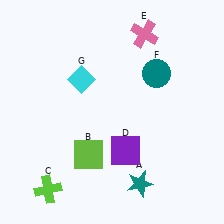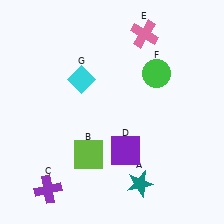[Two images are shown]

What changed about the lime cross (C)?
In Image 1, C is lime. In Image 2, it changed to purple.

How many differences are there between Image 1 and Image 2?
There are 2 differences between the two images.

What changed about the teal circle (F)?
In Image 1, F is teal. In Image 2, it changed to green.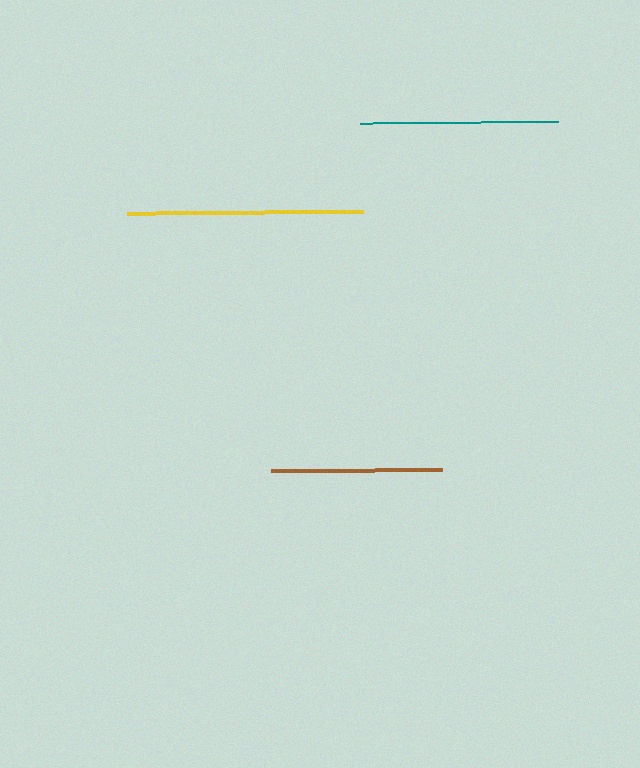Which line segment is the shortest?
The brown line is the shortest at approximately 171 pixels.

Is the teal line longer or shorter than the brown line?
The teal line is longer than the brown line.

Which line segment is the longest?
The yellow line is the longest at approximately 236 pixels.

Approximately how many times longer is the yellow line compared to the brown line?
The yellow line is approximately 1.4 times the length of the brown line.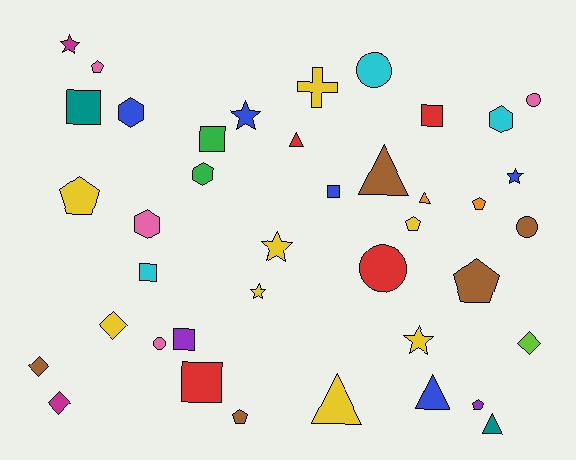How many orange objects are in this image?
There are 2 orange objects.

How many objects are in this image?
There are 40 objects.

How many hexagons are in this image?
There are 4 hexagons.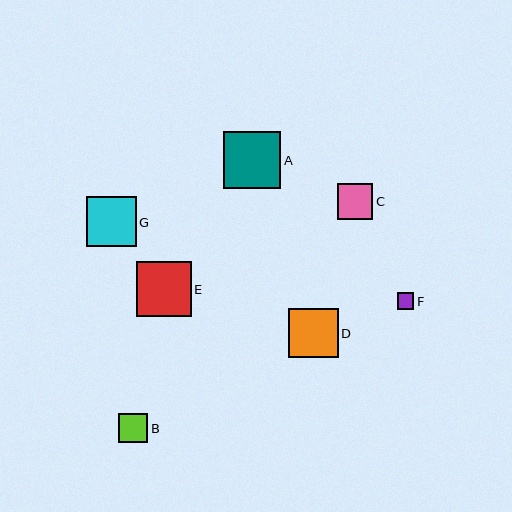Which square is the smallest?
Square F is the smallest with a size of approximately 16 pixels.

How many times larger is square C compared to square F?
Square C is approximately 2.2 times the size of square F.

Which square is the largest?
Square A is the largest with a size of approximately 57 pixels.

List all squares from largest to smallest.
From largest to smallest: A, E, G, D, C, B, F.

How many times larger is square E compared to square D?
Square E is approximately 1.1 times the size of square D.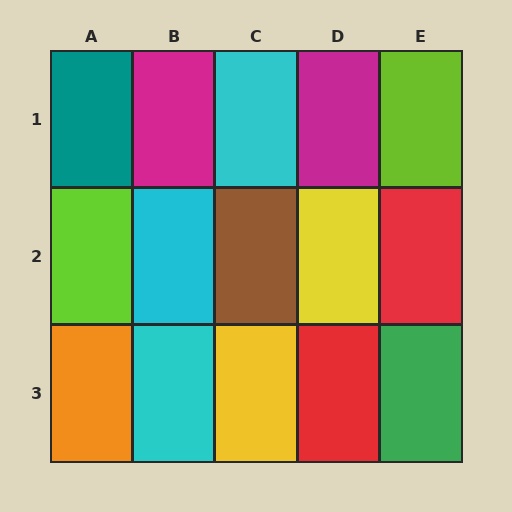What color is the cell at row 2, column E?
Red.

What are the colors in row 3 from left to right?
Orange, cyan, yellow, red, green.